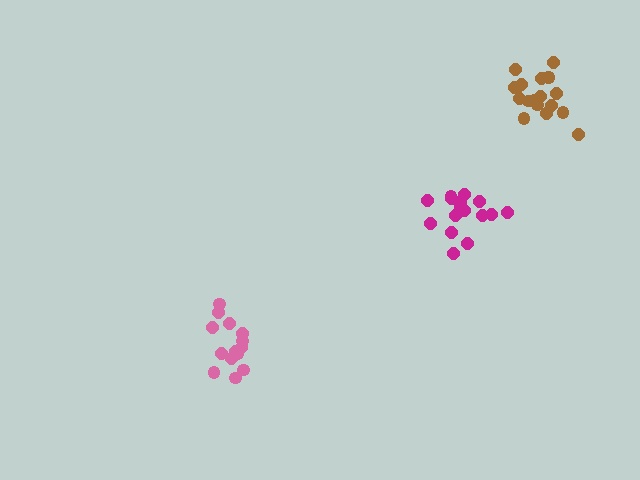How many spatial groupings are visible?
There are 3 spatial groupings.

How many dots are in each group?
Group 1: 20 dots, Group 2: 14 dots, Group 3: 18 dots (52 total).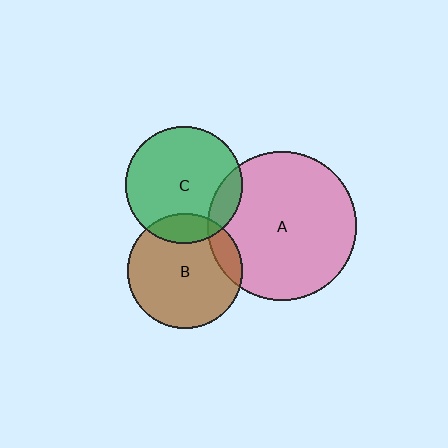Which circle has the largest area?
Circle A (pink).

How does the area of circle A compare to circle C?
Approximately 1.6 times.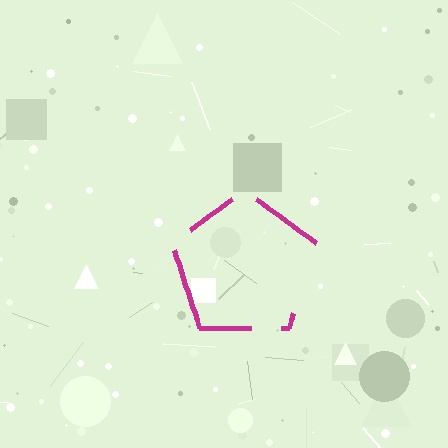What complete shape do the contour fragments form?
The contour fragments form a pentagon.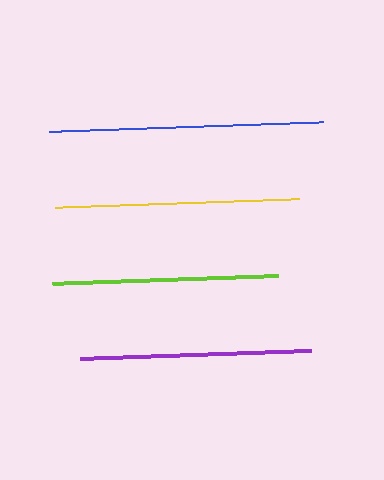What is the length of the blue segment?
The blue segment is approximately 275 pixels long.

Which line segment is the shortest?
The lime line is the shortest at approximately 226 pixels.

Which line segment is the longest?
The blue line is the longest at approximately 275 pixels.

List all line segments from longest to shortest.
From longest to shortest: blue, yellow, purple, lime.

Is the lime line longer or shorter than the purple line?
The purple line is longer than the lime line.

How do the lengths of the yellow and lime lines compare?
The yellow and lime lines are approximately the same length.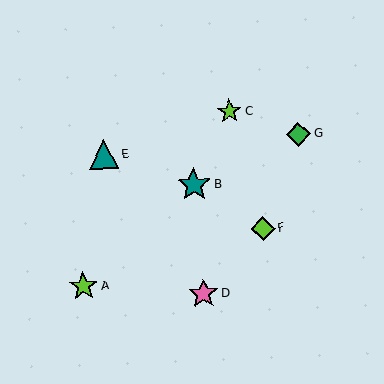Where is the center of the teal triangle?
The center of the teal triangle is at (104, 155).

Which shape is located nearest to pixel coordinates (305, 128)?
The green diamond (labeled G) at (299, 134) is nearest to that location.